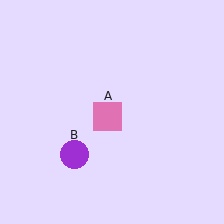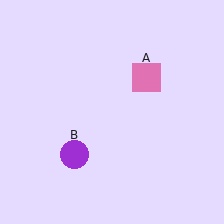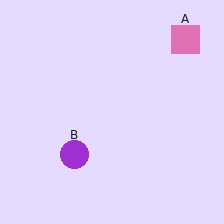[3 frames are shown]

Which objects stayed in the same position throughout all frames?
Purple circle (object B) remained stationary.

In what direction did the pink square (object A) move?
The pink square (object A) moved up and to the right.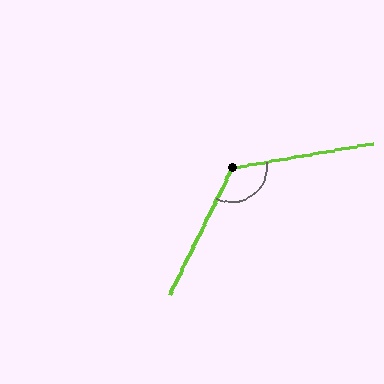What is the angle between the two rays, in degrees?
Approximately 126 degrees.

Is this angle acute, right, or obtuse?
It is obtuse.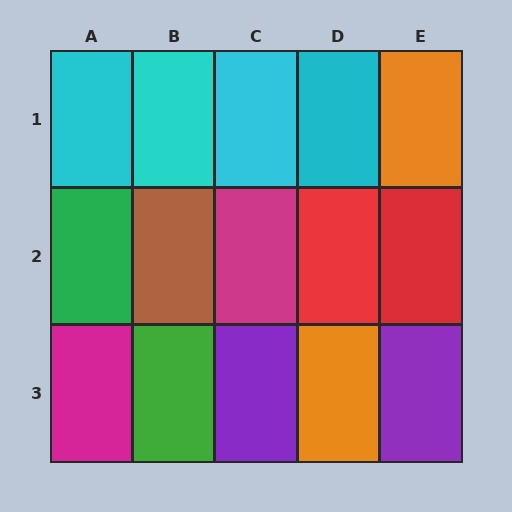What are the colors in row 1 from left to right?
Cyan, cyan, cyan, cyan, orange.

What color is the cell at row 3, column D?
Orange.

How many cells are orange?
2 cells are orange.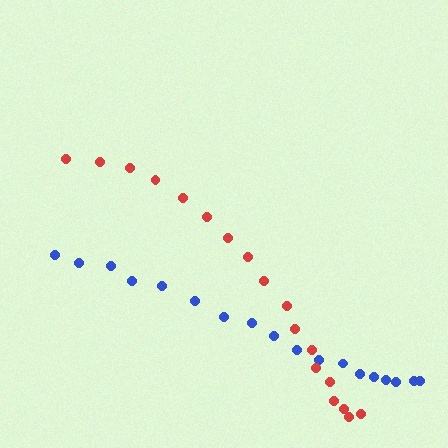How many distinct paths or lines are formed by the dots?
There are 2 distinct paths.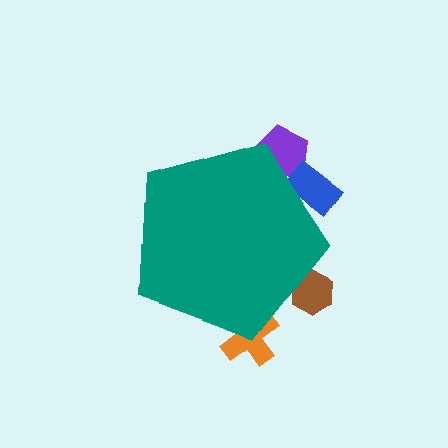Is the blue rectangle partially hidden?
Yes, the blue rectangle is partially hidden behind the teal pentagon.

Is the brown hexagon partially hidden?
Yes, the brown hexagon is partially hidden behind the teal pentagon.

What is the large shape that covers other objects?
A teal pentagon.